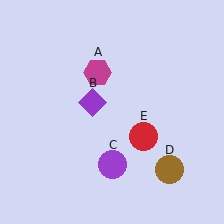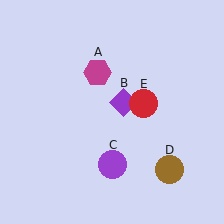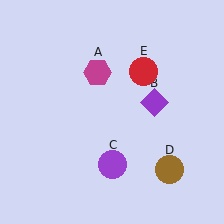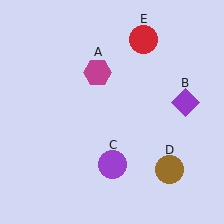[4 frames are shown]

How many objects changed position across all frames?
2 objects changed position: purple diamond (object B), red circle (object E).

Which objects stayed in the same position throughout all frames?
Magenta hexagon (object A) and purple circle (object C) and brown circle (object D) remained stationary.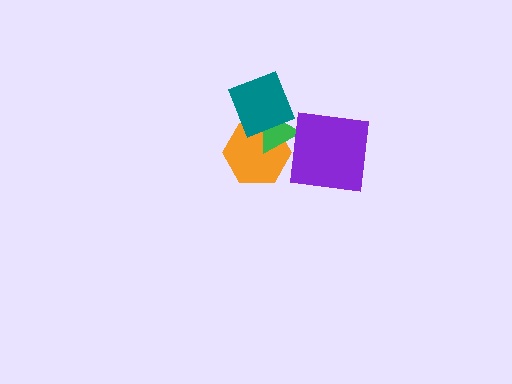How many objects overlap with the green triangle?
3 objects overlap with the green triangle.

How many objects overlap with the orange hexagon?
3 objects overlap with the orange hexagon.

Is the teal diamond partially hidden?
No, no other shape covers it.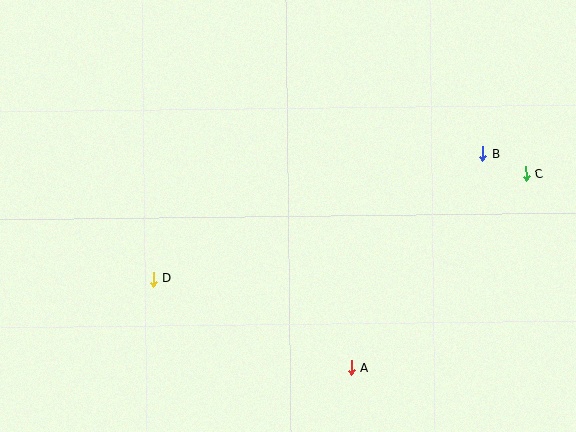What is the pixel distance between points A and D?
The distance between A and D is 217 pixels.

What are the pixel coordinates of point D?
Point D is at (153, 279).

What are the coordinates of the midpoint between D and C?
The midpoint between D and C is at (339, 226).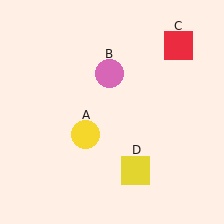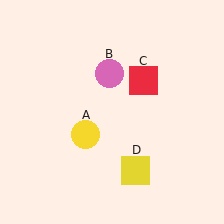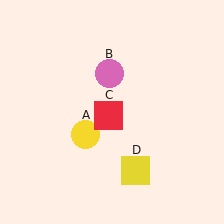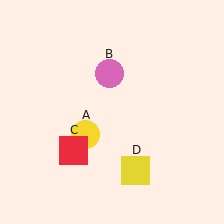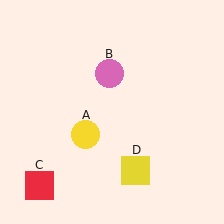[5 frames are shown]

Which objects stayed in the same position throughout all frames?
Yellow circle (object A) and pink circle (object B) and yellow square (object D) remained stationary.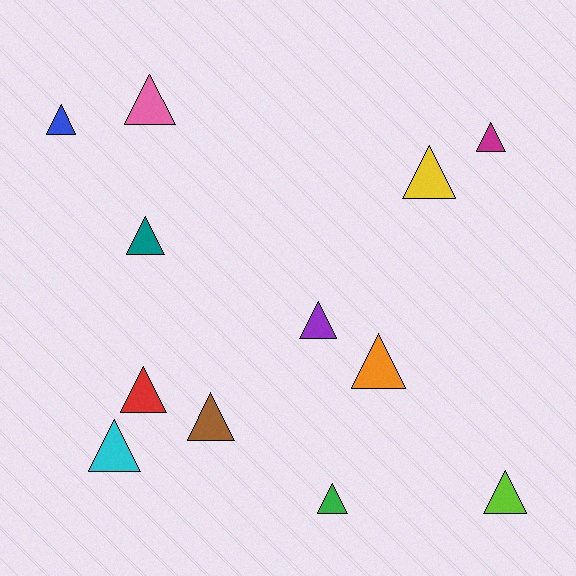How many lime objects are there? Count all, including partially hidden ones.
There is 1 lime object.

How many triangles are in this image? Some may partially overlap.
There are 12 triangles.